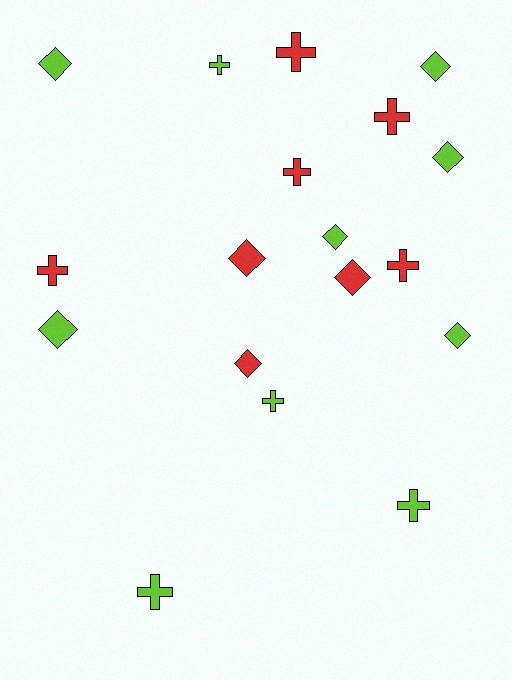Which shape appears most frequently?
Diamond, with 9 objects.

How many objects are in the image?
There are 18 objects.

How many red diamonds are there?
There are 3 red diamonds.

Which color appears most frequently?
Lime, with 10 objects.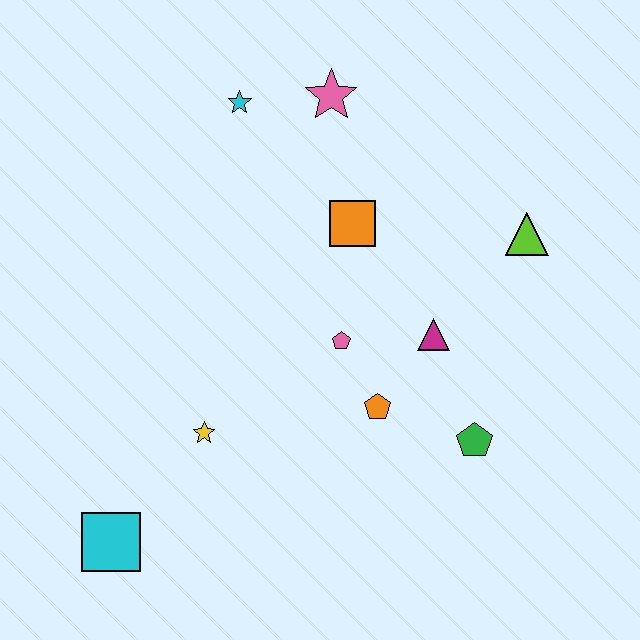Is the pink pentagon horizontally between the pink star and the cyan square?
No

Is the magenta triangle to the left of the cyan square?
No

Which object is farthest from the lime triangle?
The cyan square is farthest from the lime triangle.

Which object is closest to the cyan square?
The yellow star is closest to the cyan square.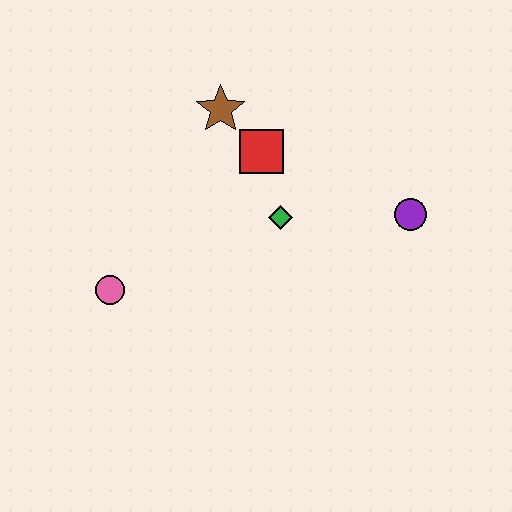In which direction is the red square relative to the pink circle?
The red square is to the right of the pink circle.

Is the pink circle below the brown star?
Yes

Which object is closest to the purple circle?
The green diamond is closest to the purple circle.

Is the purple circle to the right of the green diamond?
Yes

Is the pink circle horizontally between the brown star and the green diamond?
No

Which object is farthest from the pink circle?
The purple circle is farthest from the pink circle.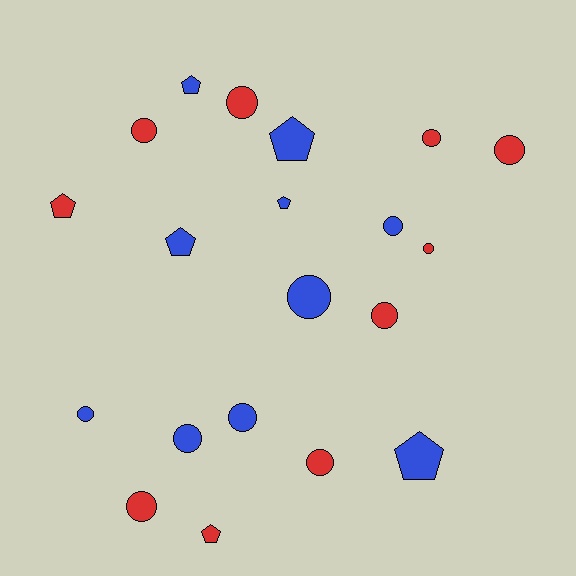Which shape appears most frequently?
Circle, with 13 objects.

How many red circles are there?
There are 8 red circles.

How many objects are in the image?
There are 20 objects.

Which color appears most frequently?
Red, with 10 objects.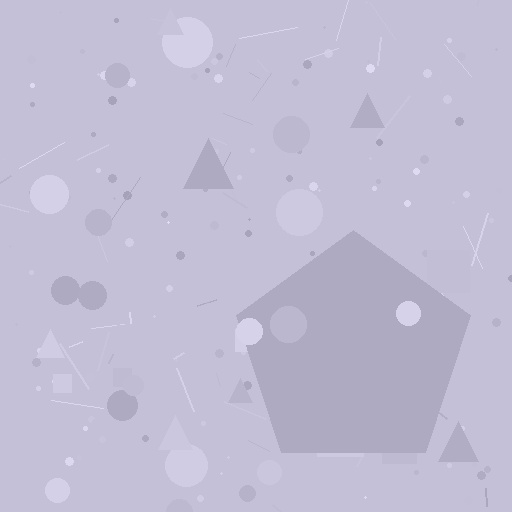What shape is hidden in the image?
A pentagon is hidden in the image.